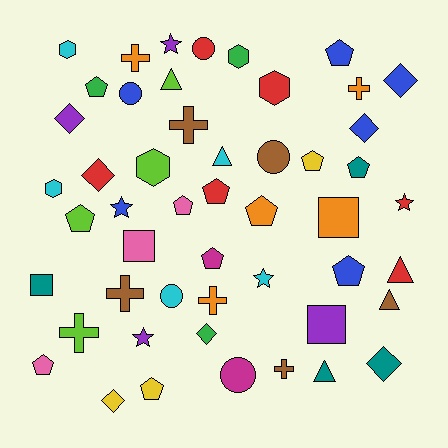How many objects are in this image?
There are 50 objects.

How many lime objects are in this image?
There are 4 lime objects.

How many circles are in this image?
There are 5 circles.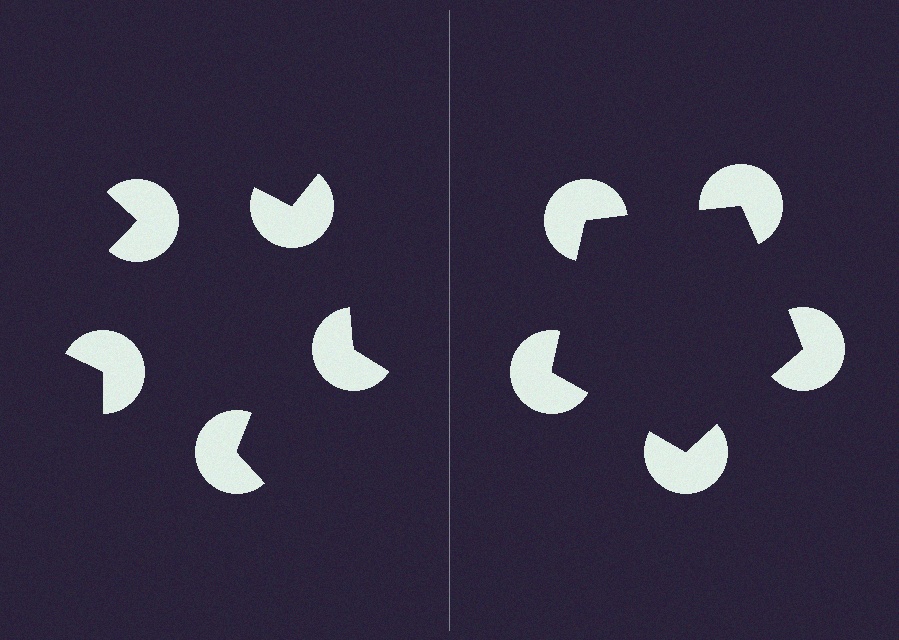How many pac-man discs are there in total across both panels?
10 — 5 on each side.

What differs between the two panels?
The pac-man discs are positioned identically on both sides; only the wedge orientations differ. On the right they align to a pentagon; on the left they are misaligned.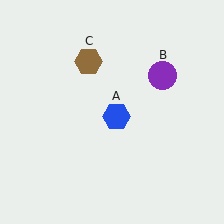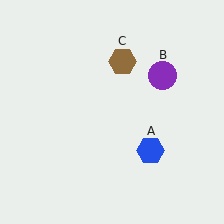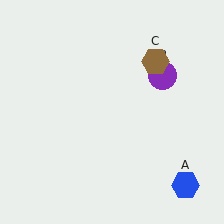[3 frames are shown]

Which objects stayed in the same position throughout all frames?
Purple circle (object B) remained stationary.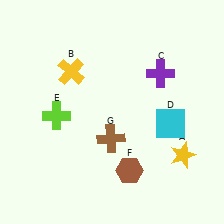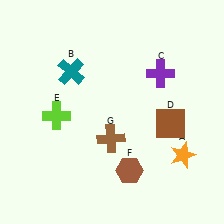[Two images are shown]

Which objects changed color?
A changed from yellow to orange. B changed from yellow to teal. D changed from cyan to brown.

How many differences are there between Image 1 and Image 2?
There are 3 differences between the two images.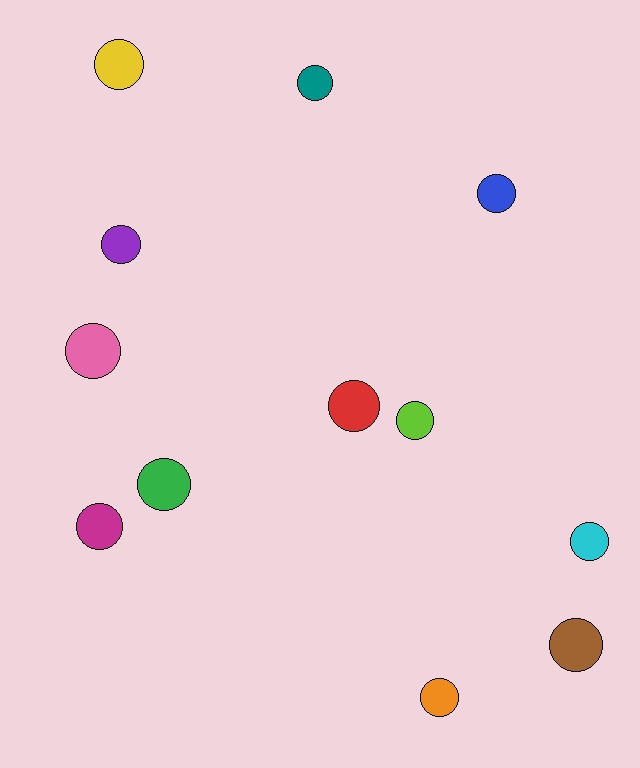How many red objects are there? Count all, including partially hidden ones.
There is 1 red object.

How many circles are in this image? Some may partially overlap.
There are 12 circles.